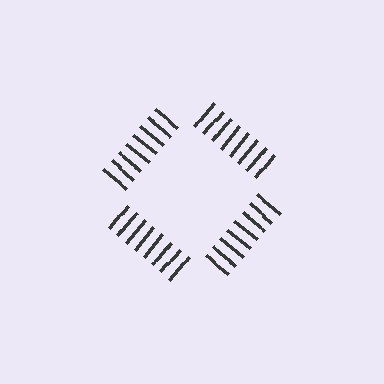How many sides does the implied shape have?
4 sides — the line-ends trace a square.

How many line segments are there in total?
32 — 8 along each of the 4 edges.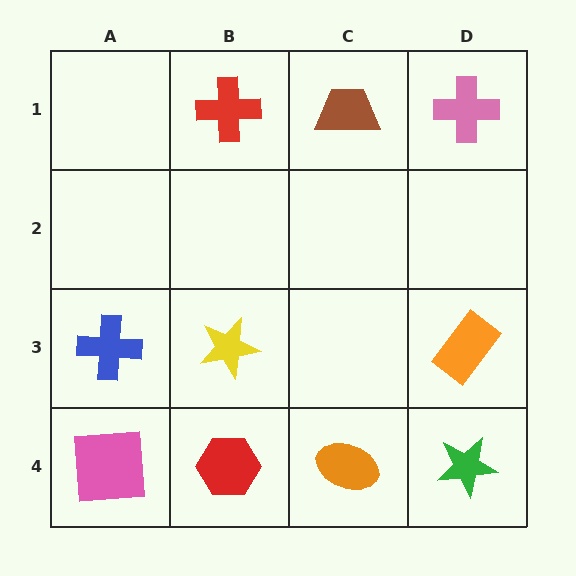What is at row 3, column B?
A yellow star.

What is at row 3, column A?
A blue cross.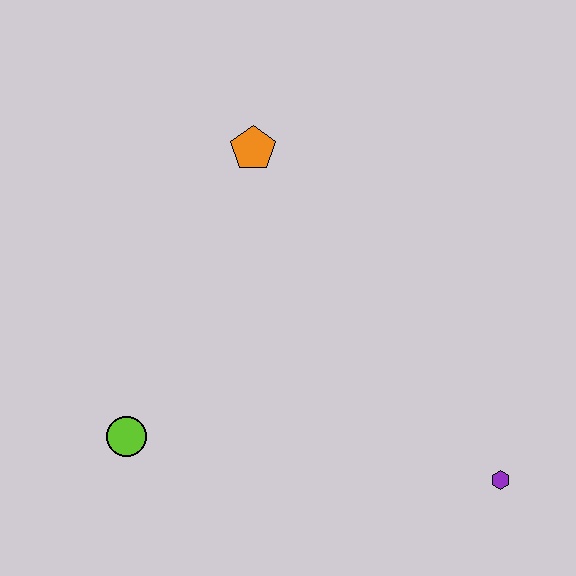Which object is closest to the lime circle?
The orange pentagon is closest to the lime circle.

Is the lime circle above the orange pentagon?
No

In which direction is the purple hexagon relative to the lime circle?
The purple hexagon is to the right of the lime circle.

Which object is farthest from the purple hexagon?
The orange pentagon is farthest from the purple hexagon.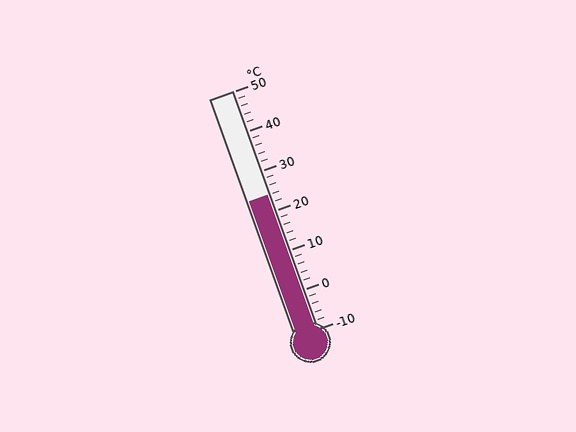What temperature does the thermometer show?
The thermometer shows approximately 24°C.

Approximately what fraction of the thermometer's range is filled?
The thermometer is filled to approximately 55% of its range.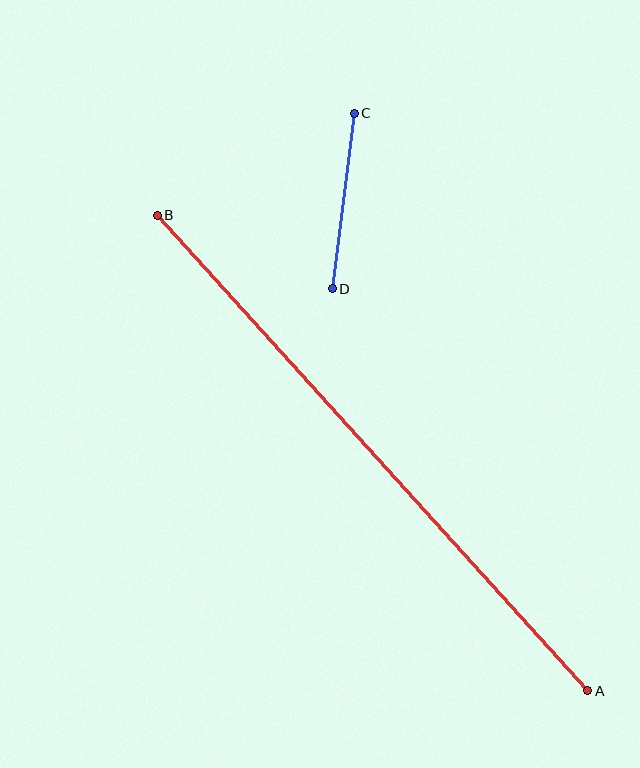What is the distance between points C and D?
The distance is approximately 177 pixels.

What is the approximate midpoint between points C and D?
The midpoint is at approximately (343, 201) pixels.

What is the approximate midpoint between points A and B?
The midpoint is at approximately (373, 453) pixels.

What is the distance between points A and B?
The distance is approximately 641 pixels.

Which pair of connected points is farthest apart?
Points A and B are farthest apart.